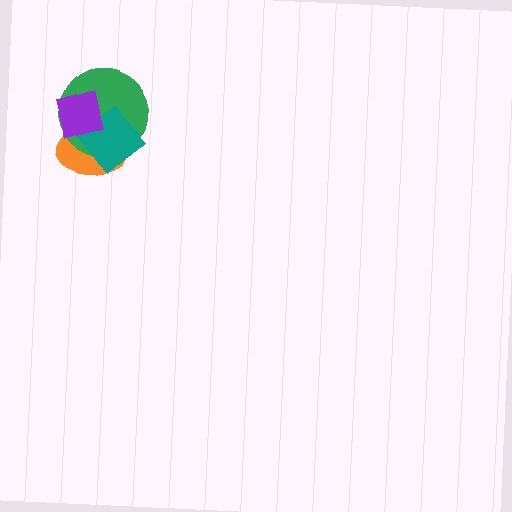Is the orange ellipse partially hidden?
Yes, it is partially covered by another shape.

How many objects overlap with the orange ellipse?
3 objects overlap with the orange ellipse.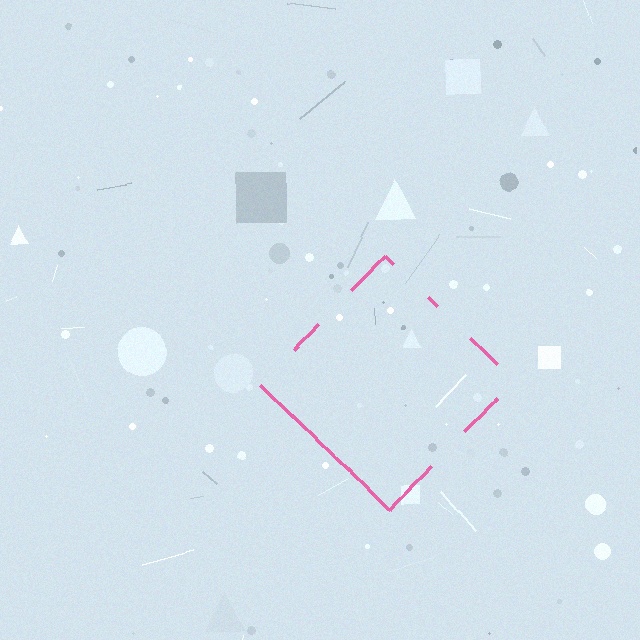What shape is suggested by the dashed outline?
The dashed outline suggests a diamond.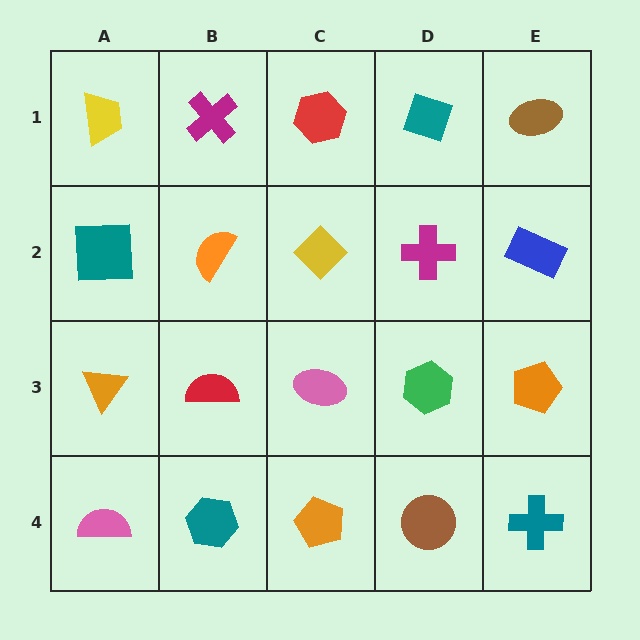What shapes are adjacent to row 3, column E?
A blue rectangle (row 2, column E), a teal cross (row 4, column E), a green hexagon (row 3, column D).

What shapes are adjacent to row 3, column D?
A magenta cross (row 2, column D), a brown circle (row 4, column D), a pink ellipse (row 3, column C), an orange pentagon (row 3, column E).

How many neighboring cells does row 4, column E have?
2.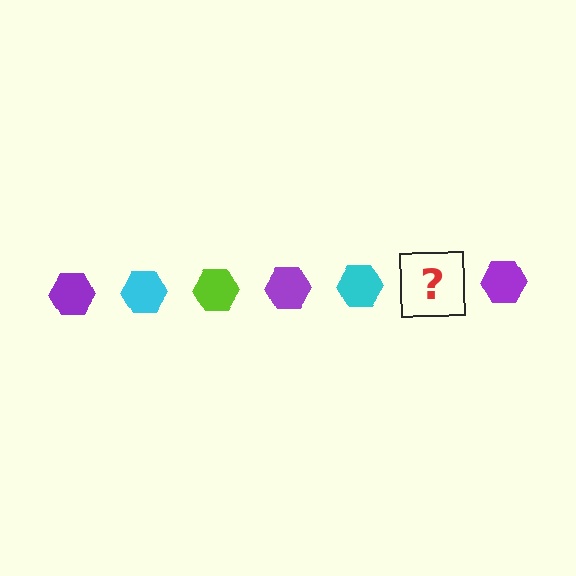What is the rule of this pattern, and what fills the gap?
The rule is that the pattern cycles through purple, cyan, lime hexagons. The gap should be filled with a lime hexagon.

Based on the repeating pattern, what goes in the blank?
The blank should be a lime hexagon.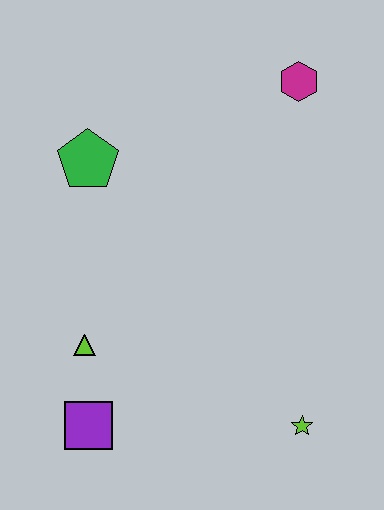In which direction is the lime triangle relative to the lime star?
The lime triangle is to the left of the lime star.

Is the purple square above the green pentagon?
No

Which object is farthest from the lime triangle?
The magenta hexagon is farthest from the lime triangle.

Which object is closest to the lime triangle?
The purple square is closest to the lime triangle.